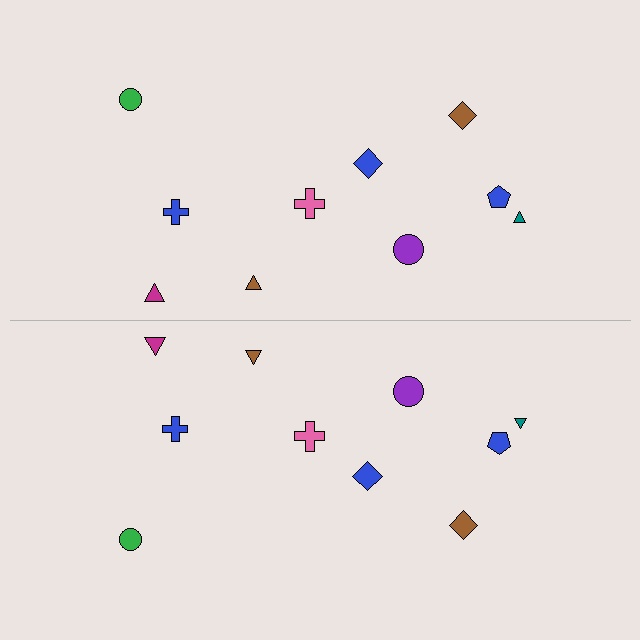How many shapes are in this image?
There are 20 shapes in this image.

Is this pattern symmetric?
Yes, this pattern has bilateral (reflection) symmetry.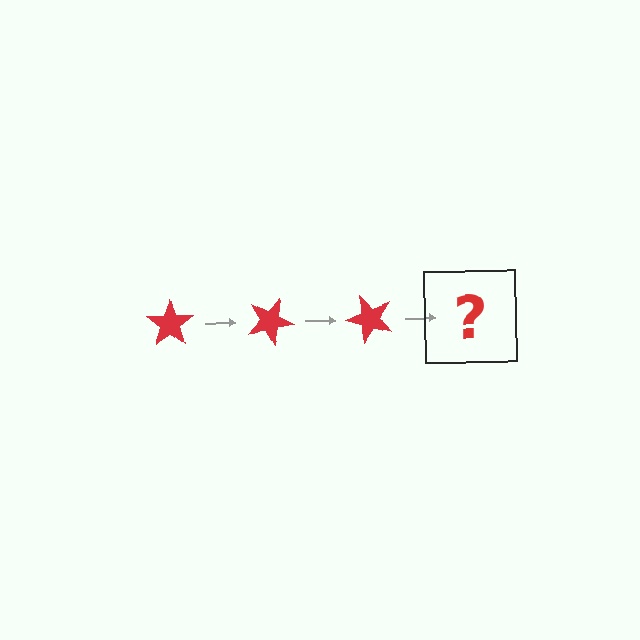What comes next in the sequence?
The next element should be a red star rotated 75 degrees.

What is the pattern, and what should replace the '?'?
The pattern is that the star rotates 25 degrees each step. The '?' should be a red star rotated 75 degrees.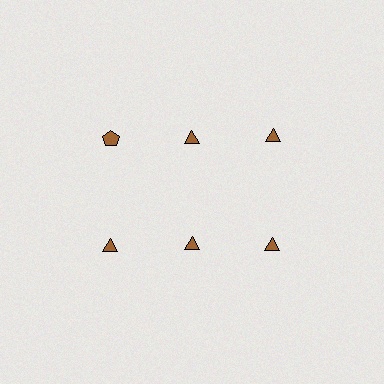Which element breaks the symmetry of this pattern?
The brown pentagon in the top row, leftmost column breaks the symmetry. All other shapes are brown triangles.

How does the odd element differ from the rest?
It has a different shape: pentagon instead of triangle.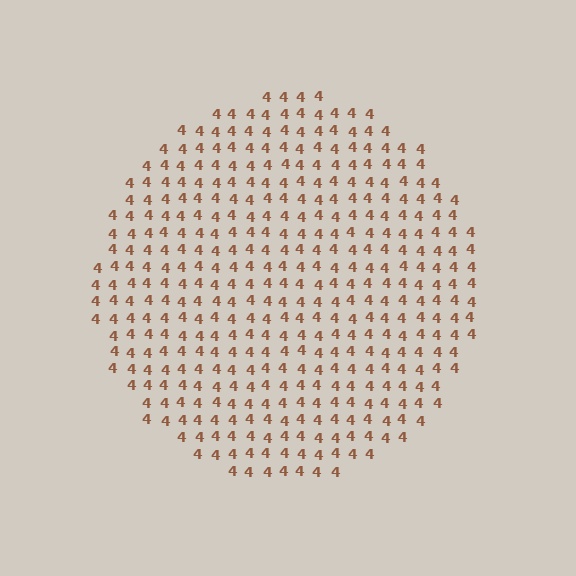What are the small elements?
The small elements are digit 4's.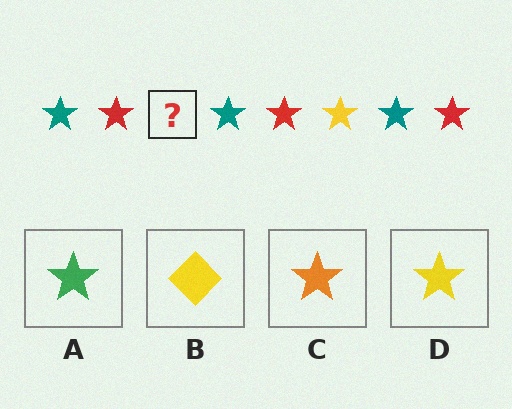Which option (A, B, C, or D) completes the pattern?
D.